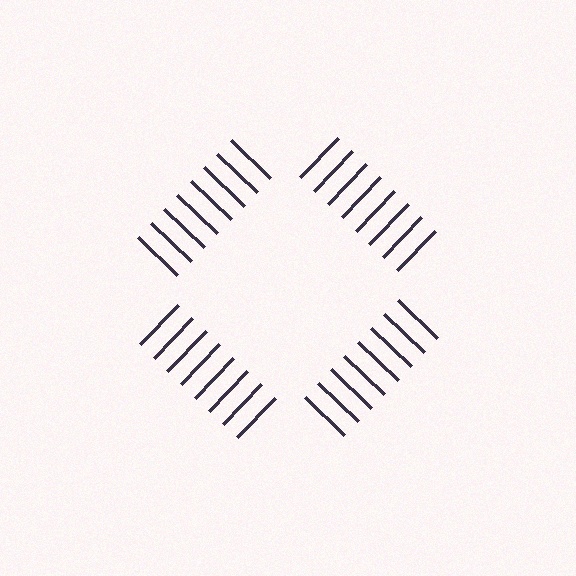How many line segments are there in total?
32 — 8 along each of the 4 edges.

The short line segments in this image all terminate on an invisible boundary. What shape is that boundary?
An illusory square — the line segments terminate on its edges but no continuous stroke is drawn.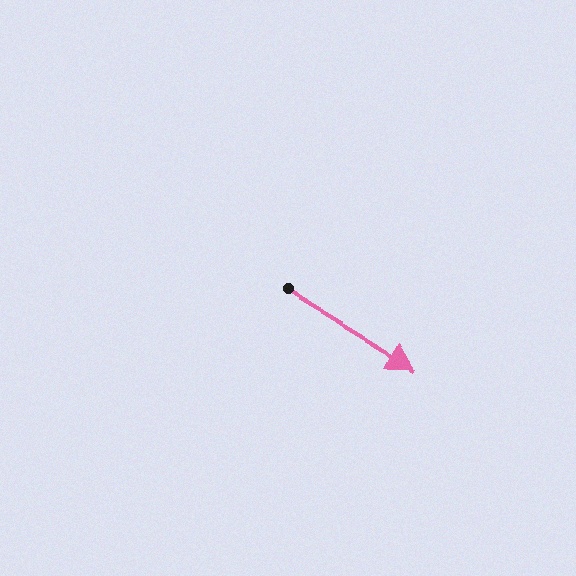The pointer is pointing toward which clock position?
Roughly 4 o'clock.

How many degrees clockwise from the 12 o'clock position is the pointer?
Approximately 121 degrees.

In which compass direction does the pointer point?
Southeast.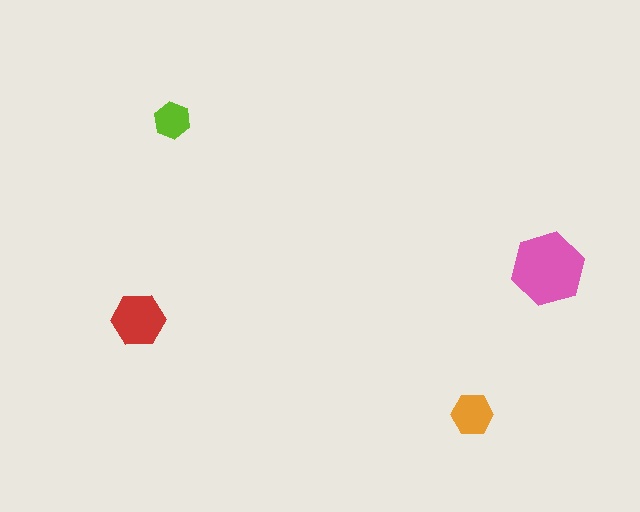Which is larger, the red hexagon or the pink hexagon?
The pink one.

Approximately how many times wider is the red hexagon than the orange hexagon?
About 1.5 times wider.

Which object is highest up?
The lime hexagon is topmost.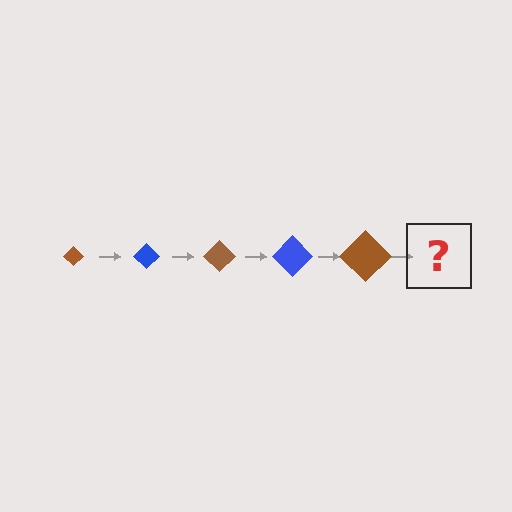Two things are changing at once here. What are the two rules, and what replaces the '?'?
The two rules are that the diamond grows larger each step and the color cycles through brown and blue. The '?' should be a blue diamond, larger than the previous one.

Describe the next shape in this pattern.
It should be a blue diamond, larger than the previous one.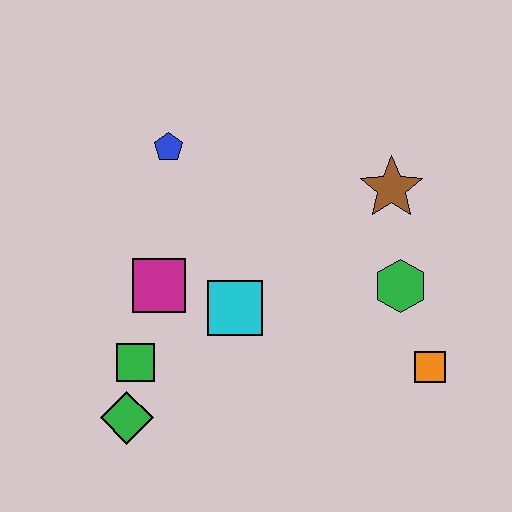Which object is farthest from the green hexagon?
The green diamond is farthest from the green hexagon.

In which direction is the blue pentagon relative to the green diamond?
The blue pentagon is above the green diamond.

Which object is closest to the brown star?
The green hexagon is closest to the brown star.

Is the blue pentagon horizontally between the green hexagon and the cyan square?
No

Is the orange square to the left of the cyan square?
No